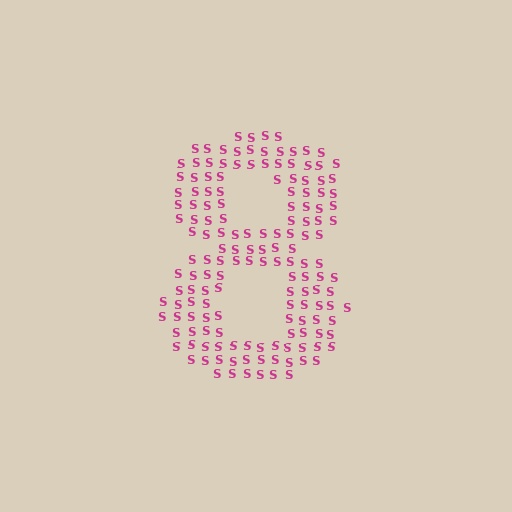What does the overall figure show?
The overall figure shows the digit 8.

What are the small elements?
The small elements are letter S's.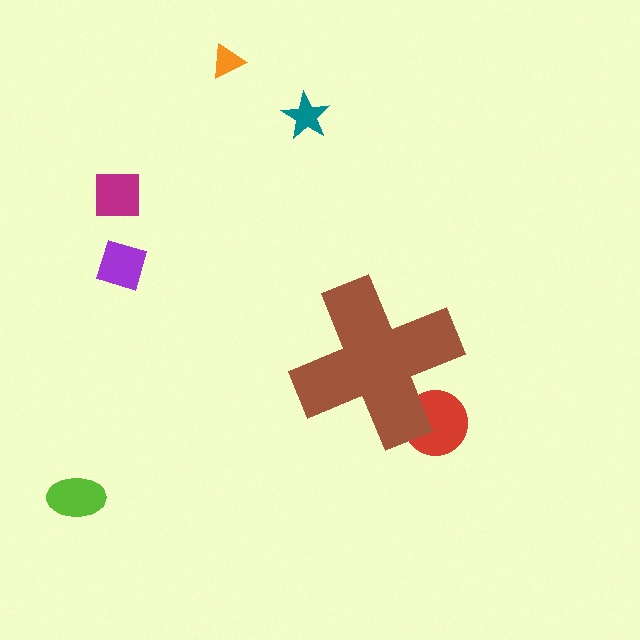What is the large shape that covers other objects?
A brown cross.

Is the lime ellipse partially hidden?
No, the lime ellipse is fully visible.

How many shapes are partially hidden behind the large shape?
1 shape is partially hidden.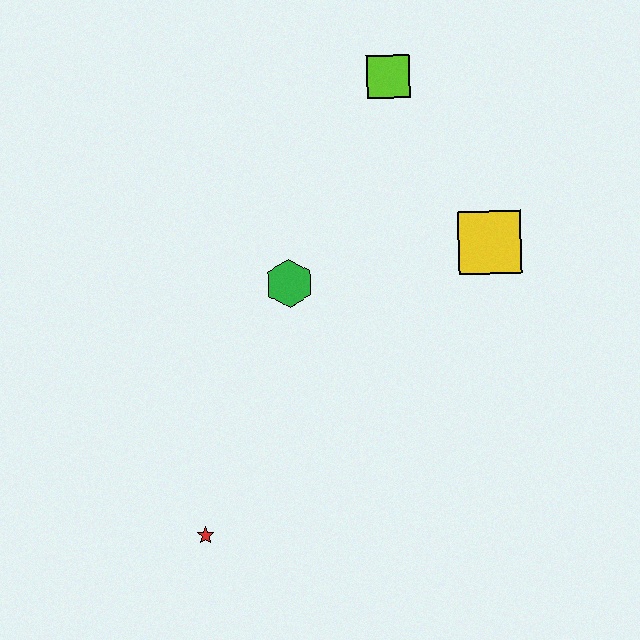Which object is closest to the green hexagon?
The yellow square is closest to the green hexagon.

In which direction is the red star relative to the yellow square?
The red star is to the left of the yellow square.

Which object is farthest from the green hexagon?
The red star is farthest from the green hexagon.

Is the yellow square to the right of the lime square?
Yes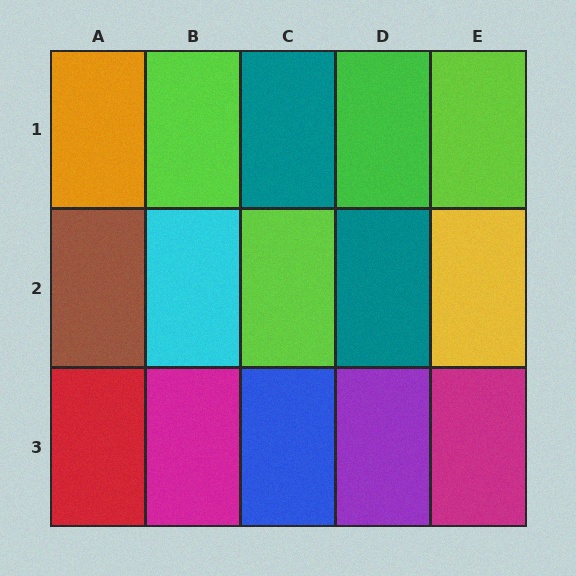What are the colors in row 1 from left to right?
Orange, lime, teal, green, lime.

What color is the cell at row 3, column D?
Purple.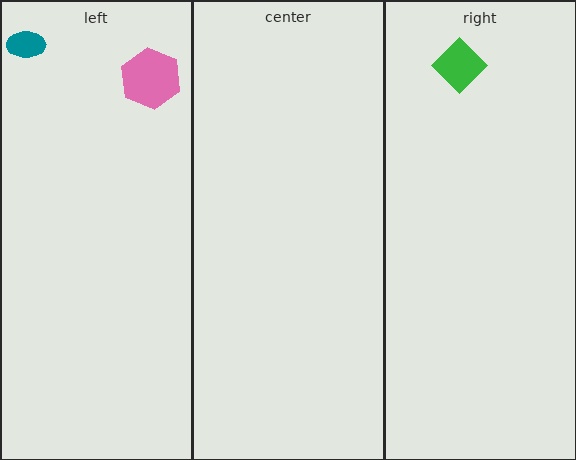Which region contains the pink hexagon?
The left region.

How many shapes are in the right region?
1.